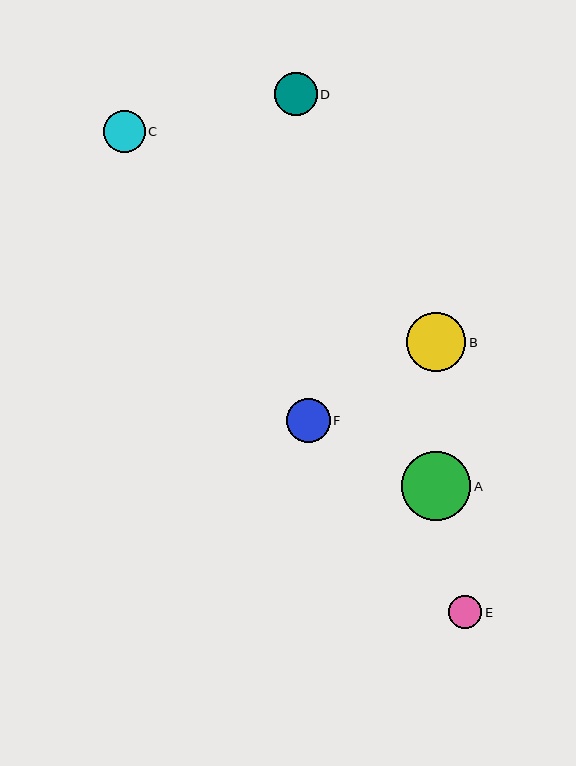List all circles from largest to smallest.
From largest to smallest: A, B, F, D, C, E.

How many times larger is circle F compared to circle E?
Circle F is approximately 1.3 times the size of circle E.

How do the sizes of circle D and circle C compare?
Circle D and circle C are approximately the same size.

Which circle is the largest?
Circle A is the largest with a size of approximately 69 pixels.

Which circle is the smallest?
Circle E is the smallest with a size of approximately 33 pixels.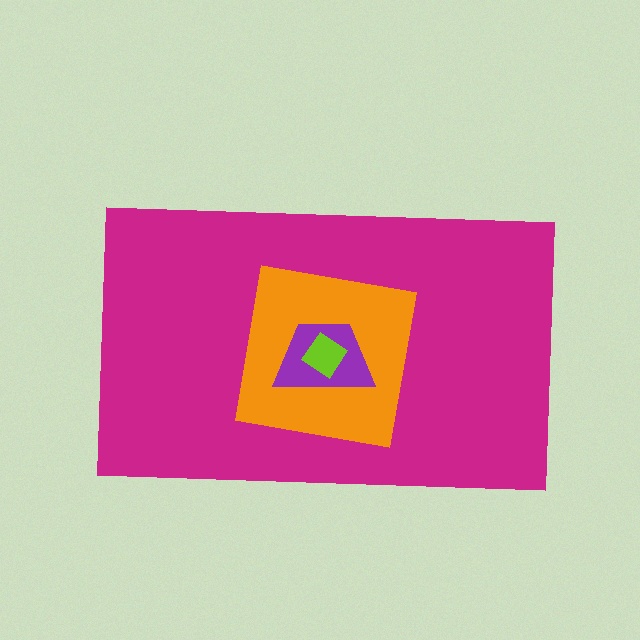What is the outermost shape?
The magenta rectangle.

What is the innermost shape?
The lime diamond.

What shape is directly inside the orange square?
The purple trapezoid.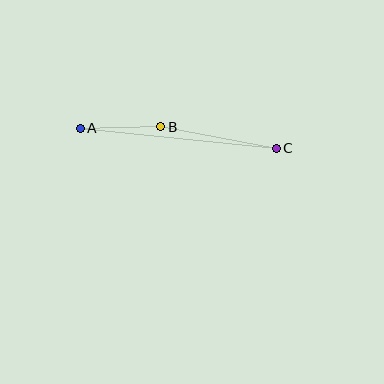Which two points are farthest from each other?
Points A and C are farthest from each other.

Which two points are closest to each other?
Points A and B are closest to each other.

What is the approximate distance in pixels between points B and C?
The distance between B and C is approximately 117 pixels.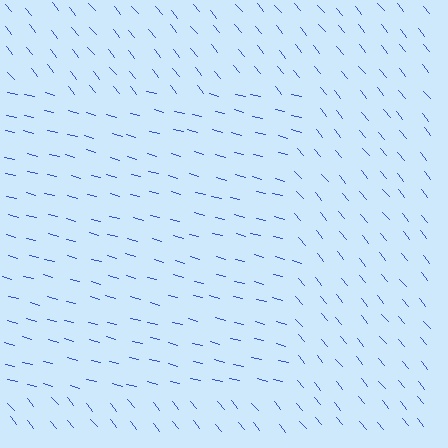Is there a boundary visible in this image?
Yes, there is a texture boundary formed by a change in line orientation.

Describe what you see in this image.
The image is filled with small blue line segments. A rectangle region in the image has lines oriented differently from the surrounding lines, creating a visible texture boundary.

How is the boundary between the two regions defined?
The boundary is defined purely by a change in line orientation (approximately 36 degrees difference). All lines are the same color and thickness.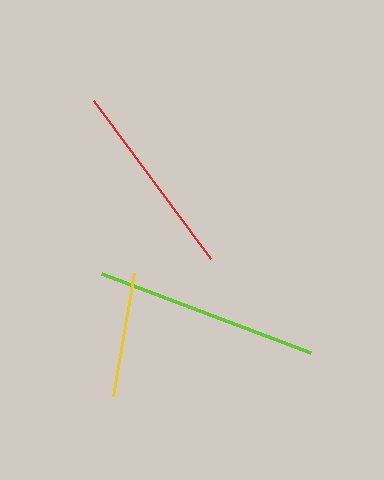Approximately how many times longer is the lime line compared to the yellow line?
The lime line is approximately 1.8 times the length of the yellow line.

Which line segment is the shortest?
The yellow line is the shortest at approximately 125 pixels.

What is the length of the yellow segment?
The yellow segment is approximately 125 pixels long.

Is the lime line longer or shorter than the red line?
The lime line is longer than the red line.